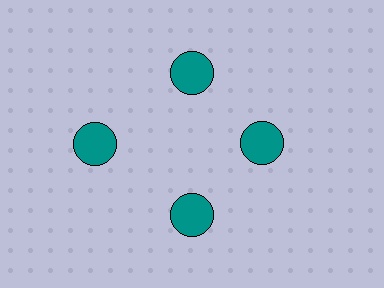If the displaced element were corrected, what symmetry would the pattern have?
It would have 4-fold rotational symmetry — the pattern would map onto itself every 90 degrees.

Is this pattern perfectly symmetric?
No. The 4 teal circles are arranged in a ring, but one element near the 9 o'clock position is pushed outward from the center, breaking the 4-fold rotational symmetry.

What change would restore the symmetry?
The symmetry would be restored by moving it inward, back onto the ring so that all 4 circles sit at equal angles and equal distance from the center.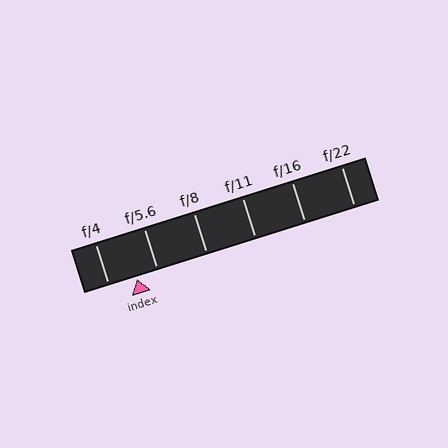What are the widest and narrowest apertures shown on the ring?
The widest aperture shown is f/4 and the narrowest is f/22.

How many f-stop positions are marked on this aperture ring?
There are 6 f-stop positions marked.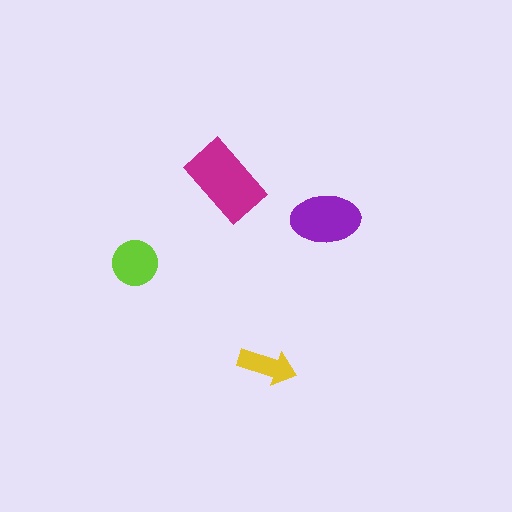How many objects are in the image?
There are 4 objects in the image.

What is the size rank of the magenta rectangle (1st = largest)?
1st.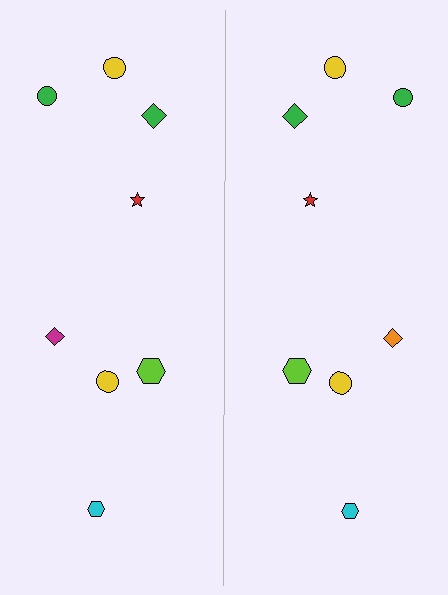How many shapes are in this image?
There are 16 shapes in this image.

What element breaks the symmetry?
The orange diamond on the right side breaks the symmetry — its mirror counterpart is magenta.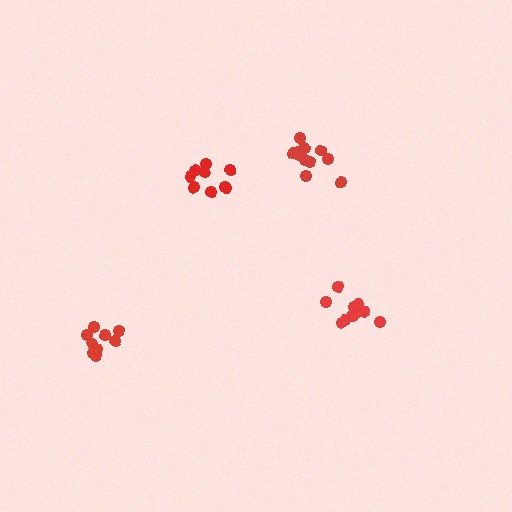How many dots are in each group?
Group 1: 9 dots, Group 2: 10 dots, Group 3: 9 dots, Group 4: 12 dots (40 total).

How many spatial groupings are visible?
There are 4 spatial groupings.